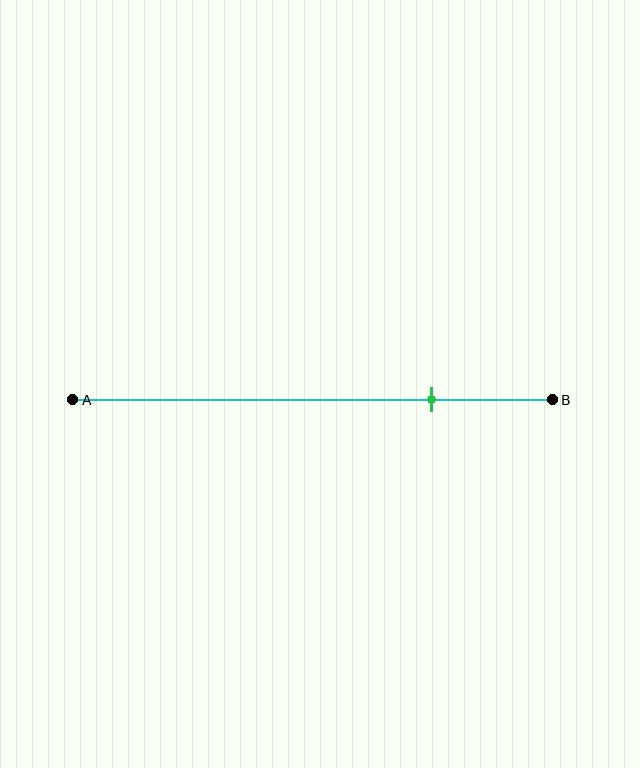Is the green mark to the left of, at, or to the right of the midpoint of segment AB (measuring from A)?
The green mark is to the right of the midpoint of segment AB.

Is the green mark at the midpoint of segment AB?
No, the mark is at about 75% from A, not at the 50% midpoint.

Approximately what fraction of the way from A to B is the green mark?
The green mark is approximately 75% of the way from A to B.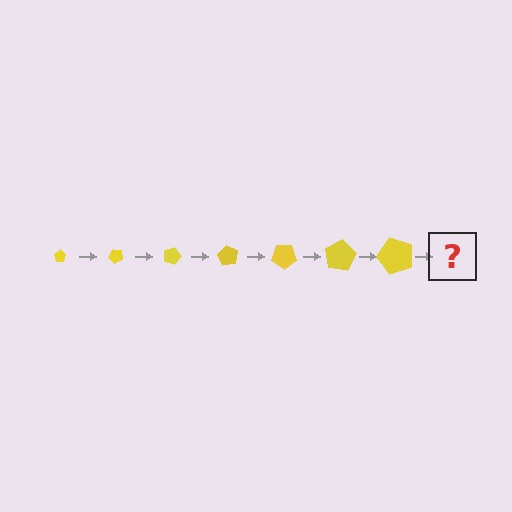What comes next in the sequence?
The next element should be a pentagon, larger than the previous one and rotated 315 degrees from the start.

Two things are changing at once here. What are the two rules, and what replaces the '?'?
The two rules are that the pentagon grows larger each step and it rotates 45 degrees each step. The '?' should be a pentagon, larger than the previous one and rotated 315 degrees from the start.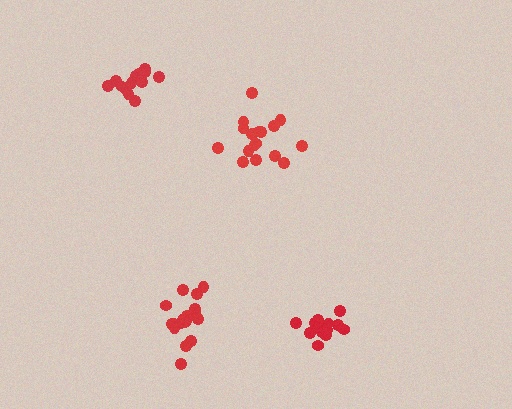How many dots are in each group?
Group 1: 14 dots, Group 2: 17 dots, Group 3: 13 dots, Group 4: 19 dots (63 total).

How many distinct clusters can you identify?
There are 4 distinct clusters.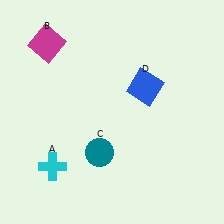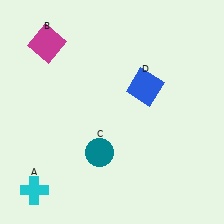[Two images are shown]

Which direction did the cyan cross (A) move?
The cyan cross (A) moved down.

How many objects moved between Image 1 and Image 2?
1 object moved between the two images.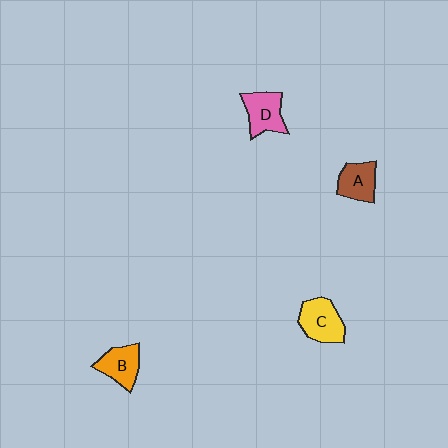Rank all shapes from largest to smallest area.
From largest to smallest: C (yellow), D (pink), B (orange), A (brown).